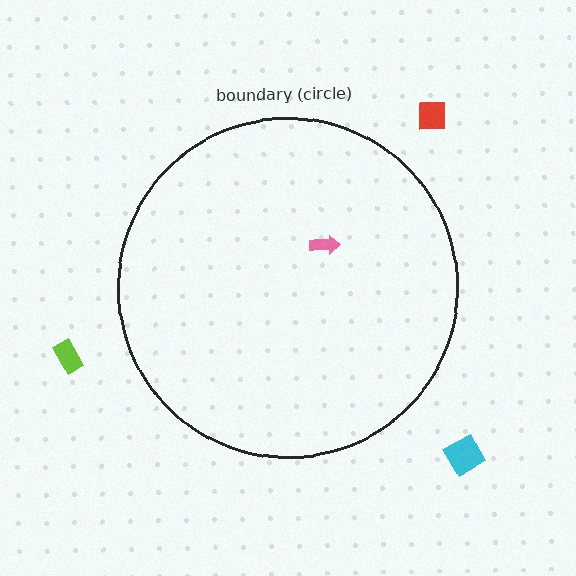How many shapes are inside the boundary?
1 inside, 3 outside.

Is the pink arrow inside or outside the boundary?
Inside.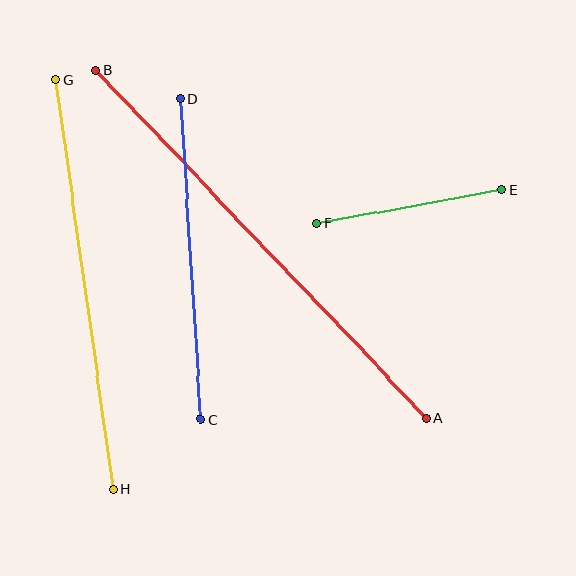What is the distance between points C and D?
The distance is approximately 321 pixels.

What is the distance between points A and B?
The distance is approximately 480 pixels.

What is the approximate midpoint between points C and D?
The midpoint is at approximately (191, 259) pixels.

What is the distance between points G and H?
The distance is approximately 414 pixels.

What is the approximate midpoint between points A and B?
The midpoint is at approximately (261, 244) pixels.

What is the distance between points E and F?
The distance is approximately 187 pixels.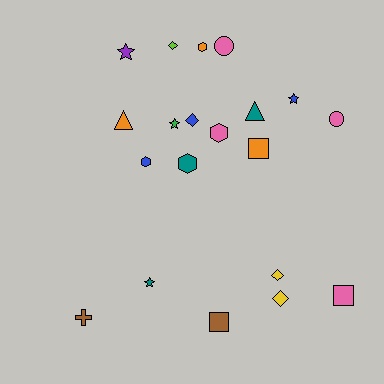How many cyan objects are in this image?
There are no cyan objects.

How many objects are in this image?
There are 20 objects.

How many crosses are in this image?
There is 1 cross.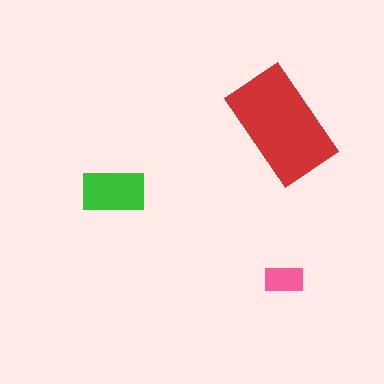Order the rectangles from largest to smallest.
the red one, the green one, the pink one.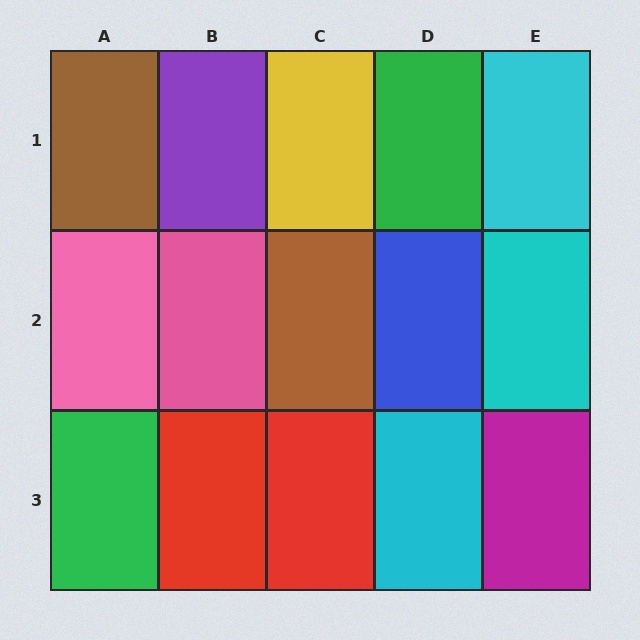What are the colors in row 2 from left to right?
Pink, pink, brown, blue, cyan.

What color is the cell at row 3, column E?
Magenta.